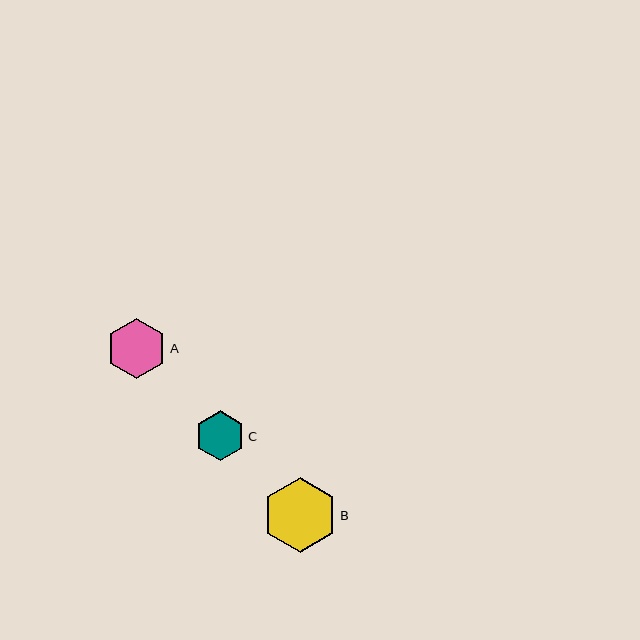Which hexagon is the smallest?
Hexagon C is the smallest with a size of approximately 50 pixels.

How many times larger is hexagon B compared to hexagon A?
Hexagon B is approximately 1.2 times the size of hexagon A.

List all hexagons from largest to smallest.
From largest to smallest: B, A, C.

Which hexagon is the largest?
Hexagon B is the largest with a size of approximately 75 pixels.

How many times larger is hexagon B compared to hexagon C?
Hexagon B is approximately 1.5 times the size of hexagon C.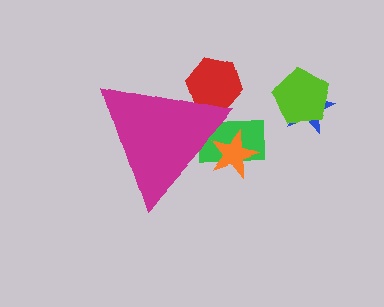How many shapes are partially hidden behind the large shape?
3 shapes are partially hidden.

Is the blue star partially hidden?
No, the blue star is fully visible.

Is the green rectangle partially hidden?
Yes, the green rectangle is partially hidden behind the magenta triangle.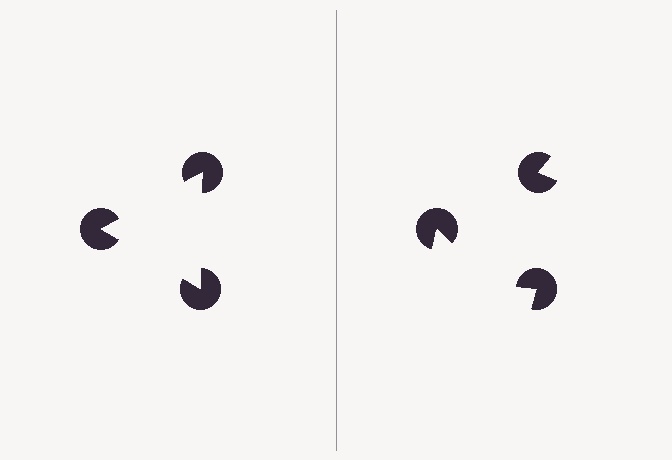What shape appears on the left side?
An illusory triangle.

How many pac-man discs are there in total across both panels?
6 — 3 on each side.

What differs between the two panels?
The pac-man discs are positioned identically on both sides; only the wedge orientations differ. On the left they align to a triangle; on the right they are misaligned.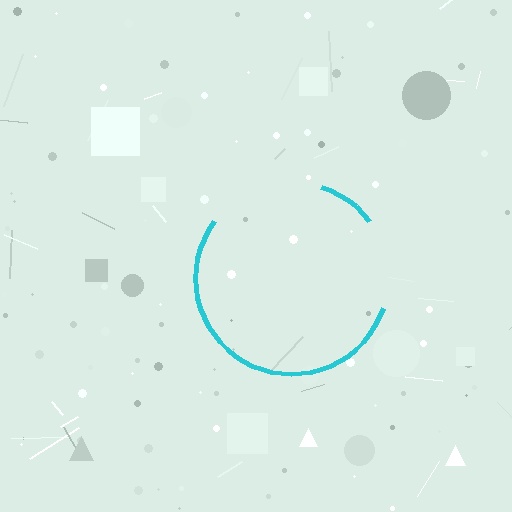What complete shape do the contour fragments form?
The contour fragments form a circle.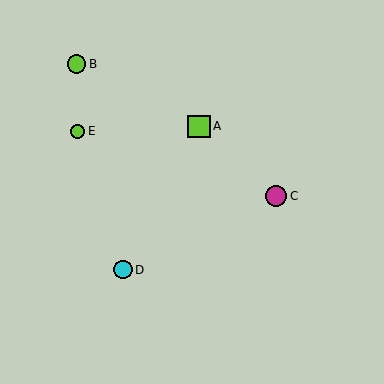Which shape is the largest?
The lime square (labeled A) is the largest.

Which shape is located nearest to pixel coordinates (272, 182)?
The magenta circle (labeled C) at (276, 196) is nearest to that location.